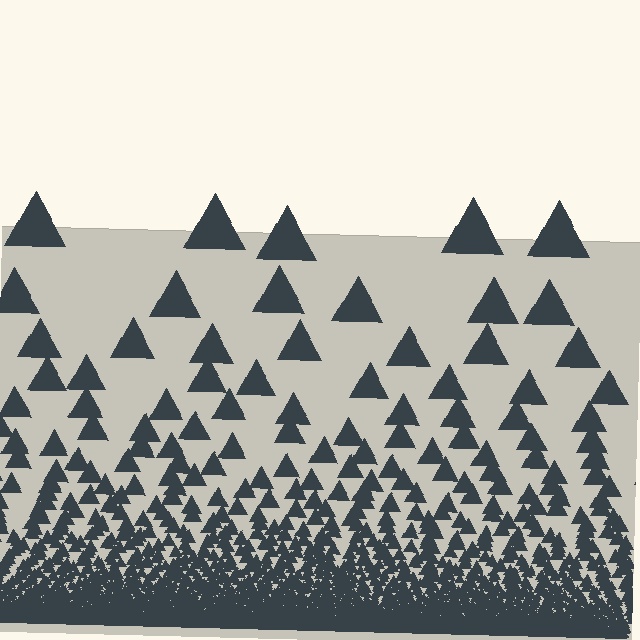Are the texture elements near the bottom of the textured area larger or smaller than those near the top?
Smaller. The gradient is inverted — elements near the bottom are smaller and denser.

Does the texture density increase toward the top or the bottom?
Density increases toward the bottom.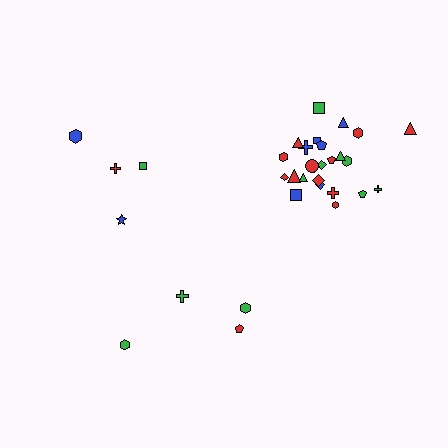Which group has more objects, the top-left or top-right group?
The top-right group.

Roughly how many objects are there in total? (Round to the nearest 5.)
Roughly 35 objects in total.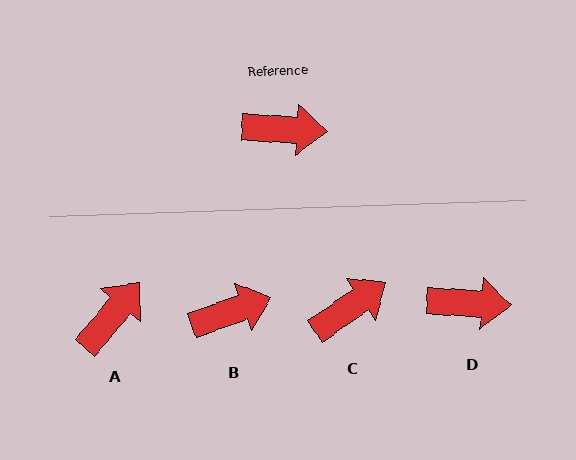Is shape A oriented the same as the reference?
No, it is off by about 54 degrees.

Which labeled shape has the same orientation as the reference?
D.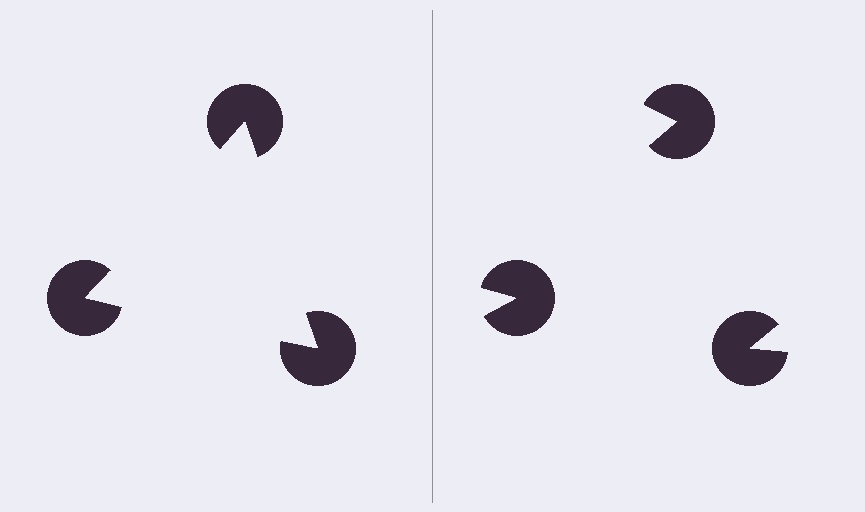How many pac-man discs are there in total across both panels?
6 — 3 on each side.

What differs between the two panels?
The pac-man discs are positioned identically on both sides; only the wedge orientations differ. On the left they align to a triangle; on the right they are misaligned.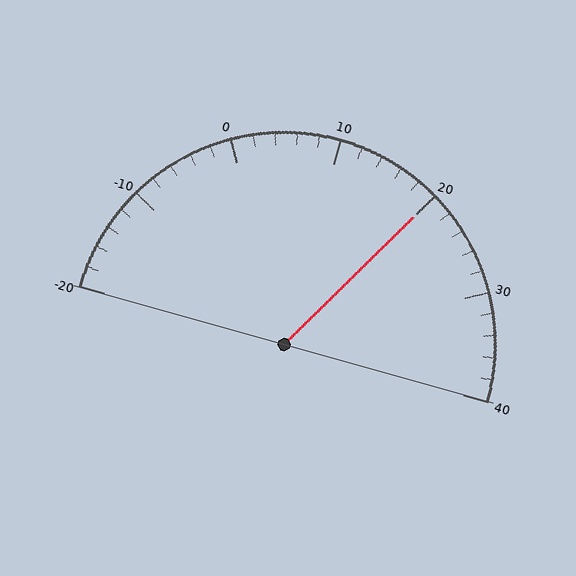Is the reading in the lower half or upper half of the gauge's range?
The reading is in the upper half of the range (-20 to 40).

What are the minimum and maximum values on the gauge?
The gauge ranges from -20 to 40.